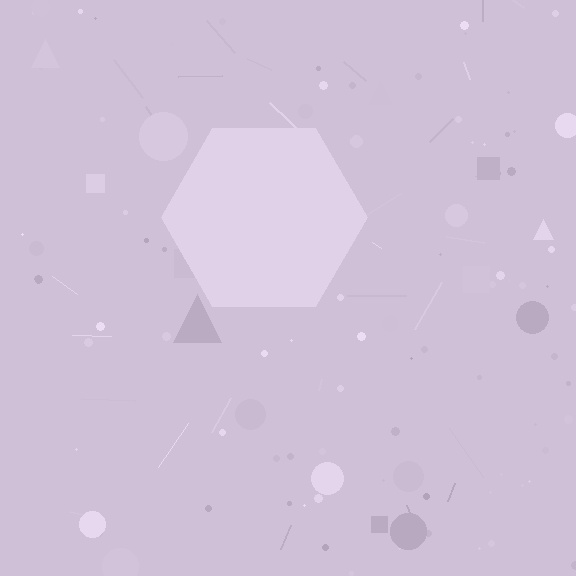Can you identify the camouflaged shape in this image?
The camouflaged shape is a hexagon.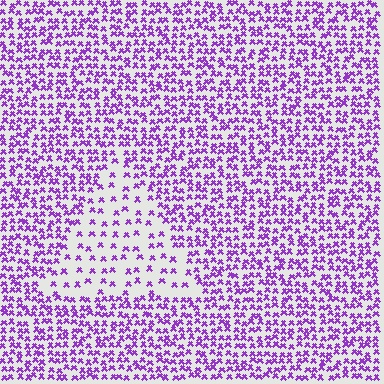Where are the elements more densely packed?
The elements are more densely packed outside the triangle boundary.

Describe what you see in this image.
The image contains small purple elements arranged at two different densities. A triangle-shaped region is visible where the elements are less densely packed than the surrounding area.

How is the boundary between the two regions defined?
The boundary is defined by a change in element density (approximately 2.4x ratio). All elements are the same color, size, and shape.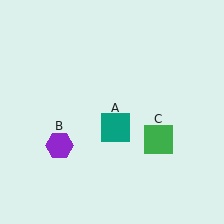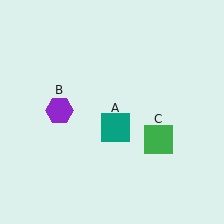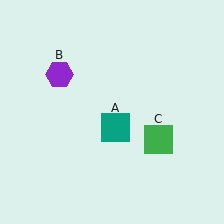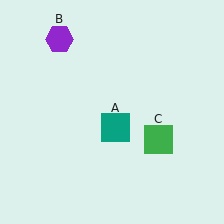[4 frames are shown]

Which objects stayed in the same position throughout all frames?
Teal square (object A) and green square (object C) remained stationary.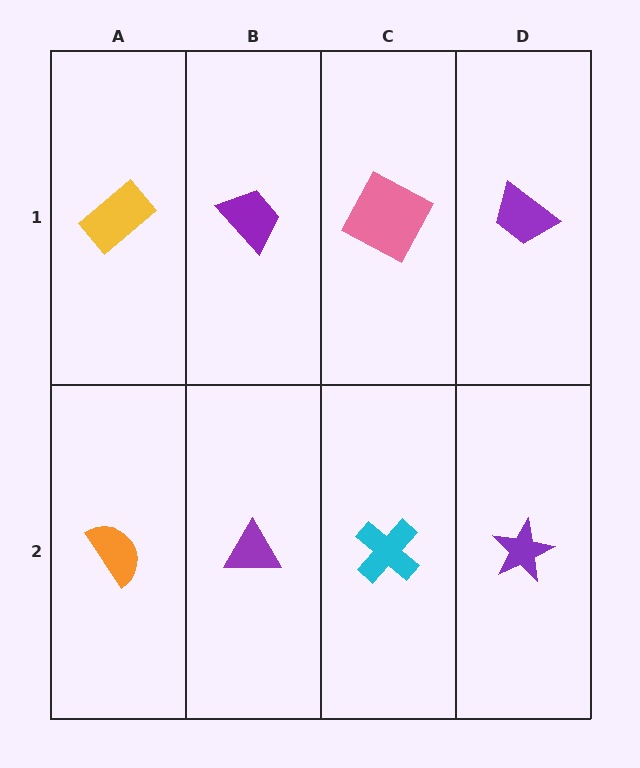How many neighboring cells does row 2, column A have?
2.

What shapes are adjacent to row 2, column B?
A purple trapezoid (row 1, column B), an orange semicircle (row 2, column A), a cyan cross (row 2, column C).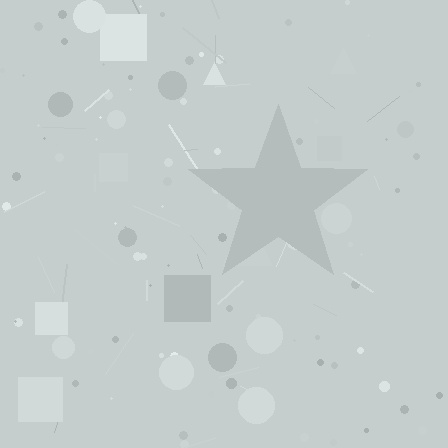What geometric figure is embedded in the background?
A star is embedded in the background.